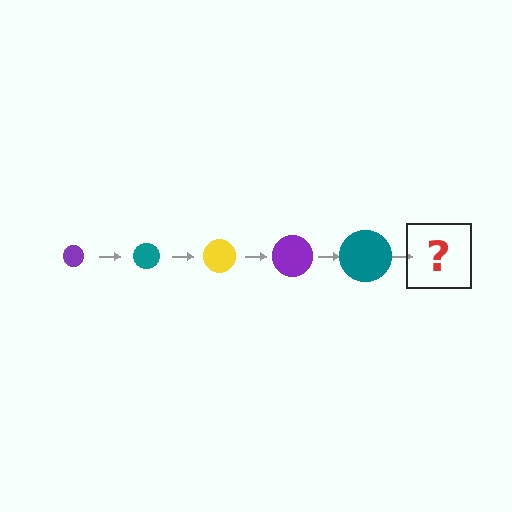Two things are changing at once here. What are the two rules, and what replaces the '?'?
The two rules are that the circle grows larger each step and the color cycles through purple, teal, and yellow. The '?' should be a yellow circle, larger than the previous one.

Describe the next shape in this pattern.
It should be a yellow circle, larger than the previous one.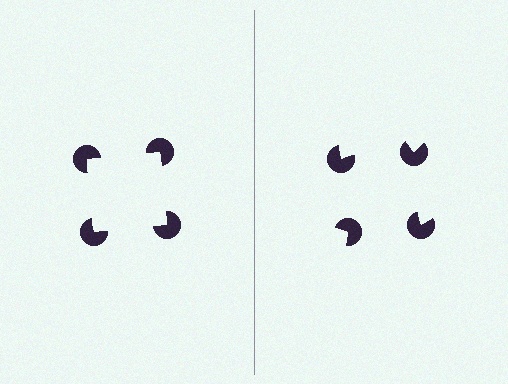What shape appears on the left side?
An illusory square.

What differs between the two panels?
The pac-man discs are positioned identically on both sides; only the wedge orientations differ. On the left they align to a square; on the right they are misaligned.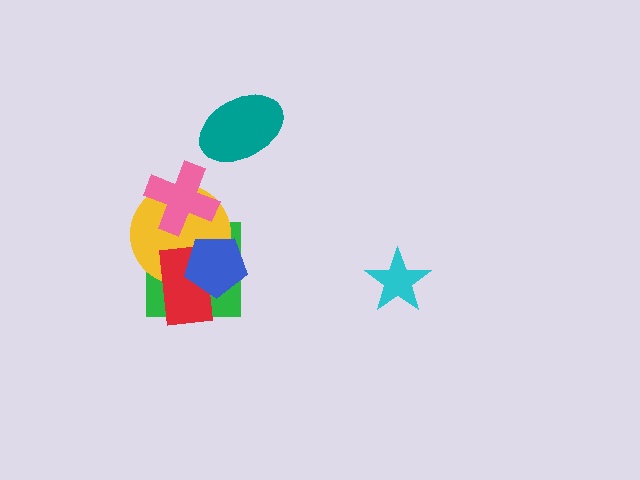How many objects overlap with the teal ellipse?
0 objects overlap with the teal ellipse.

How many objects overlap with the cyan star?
0 objects overlap with the cyan star.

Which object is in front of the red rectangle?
The blue pentagon is in front of the red rectangle.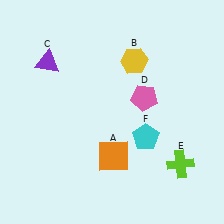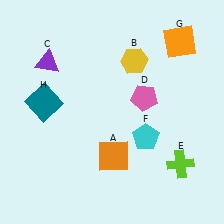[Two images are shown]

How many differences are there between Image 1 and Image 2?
There are 2 differences between the two images.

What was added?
An orange square (G), a teal square (H) were added in Image 2.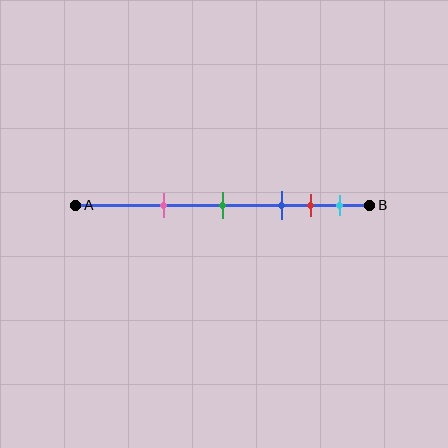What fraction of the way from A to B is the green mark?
The green mark is approximately 50% (0.5) of the way from A to B.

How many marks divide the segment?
There are 5 marks dividing the segment.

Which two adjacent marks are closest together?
The red and cyan marks are the closest adjacent pair.